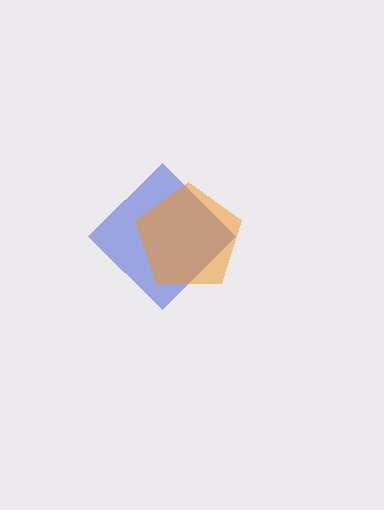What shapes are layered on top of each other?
The layered shapes are: a blue diamond, an orange pentagon.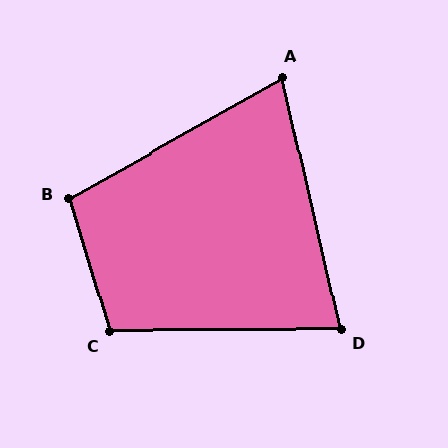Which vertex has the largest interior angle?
C, at approximately 106 degrees.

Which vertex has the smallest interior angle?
A, at approximately 74 degrees.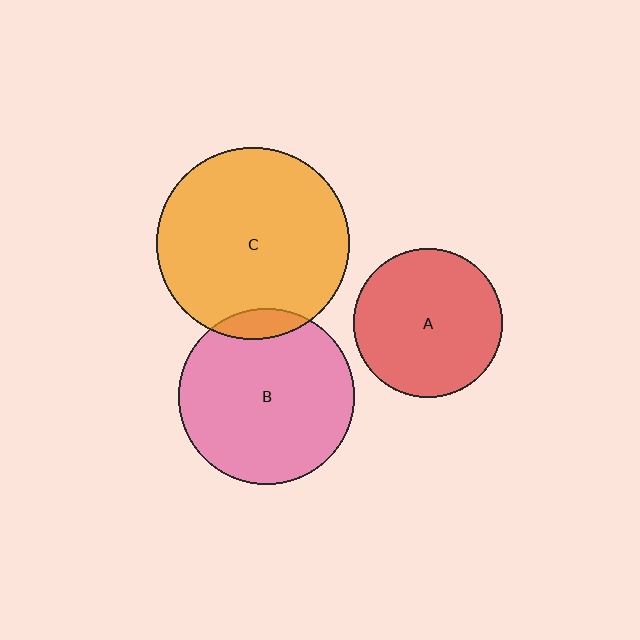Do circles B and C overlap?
Yes.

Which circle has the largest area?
Circle C (orange).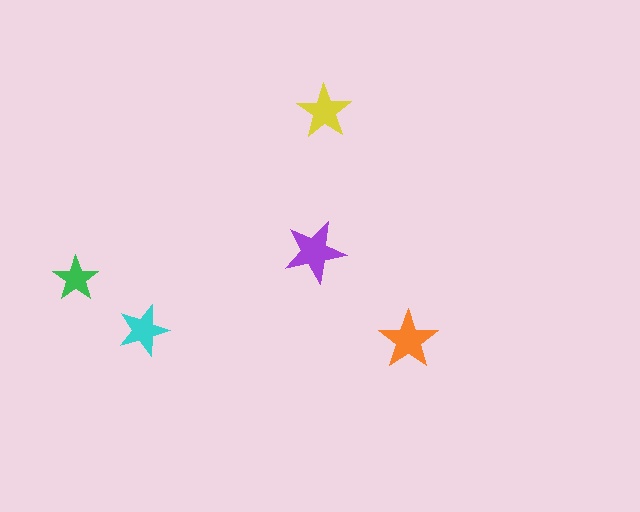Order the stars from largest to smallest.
the purple one, the orange one, the yellow one, the cyan one, the green one.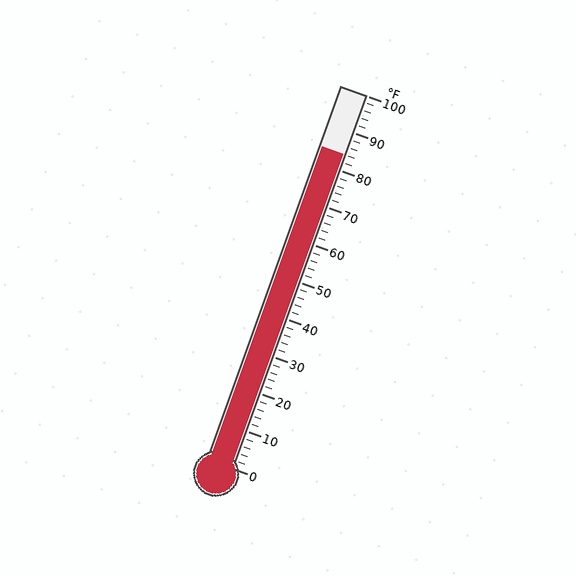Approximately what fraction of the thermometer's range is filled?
The thermometer is filled to approximately 85% of its range.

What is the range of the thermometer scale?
The thermometer scale ranges from 0°F to 100°F.